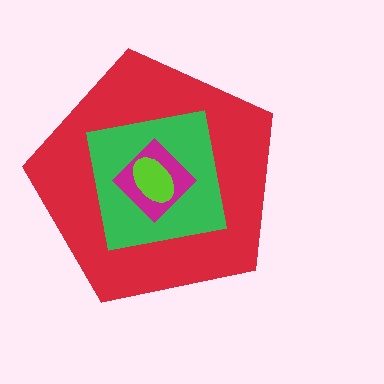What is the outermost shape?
The red pentagon.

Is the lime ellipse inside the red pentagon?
Yes.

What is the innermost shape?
The lime ellipse.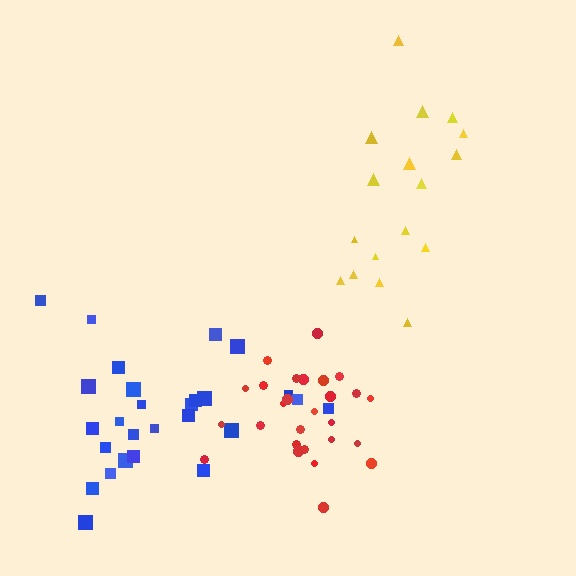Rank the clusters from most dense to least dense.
red, blue, yellow.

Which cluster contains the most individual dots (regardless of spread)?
Red (28).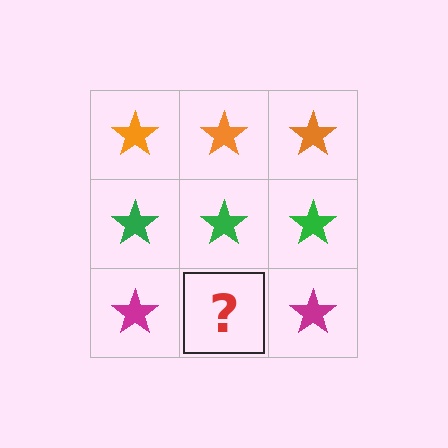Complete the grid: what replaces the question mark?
The question mark should be replaced with a magenta star.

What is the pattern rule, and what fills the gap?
The rule is that each row has a consistent color. The gap should be filled with a magenta star.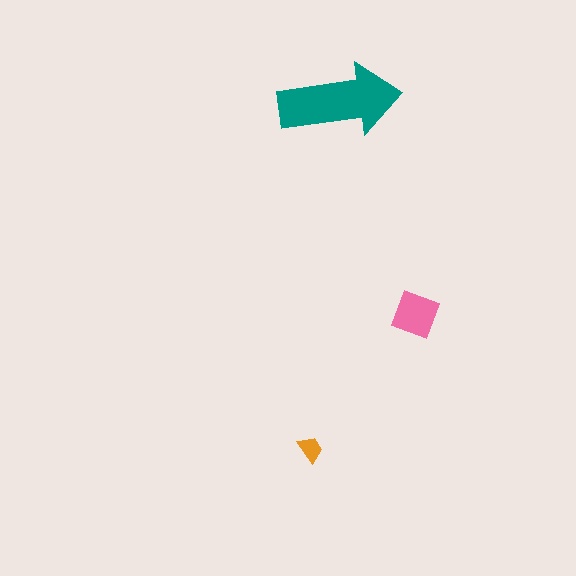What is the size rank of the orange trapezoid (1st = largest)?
3rd.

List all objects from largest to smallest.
The teal arrow, the pink square, the orange trapezoid.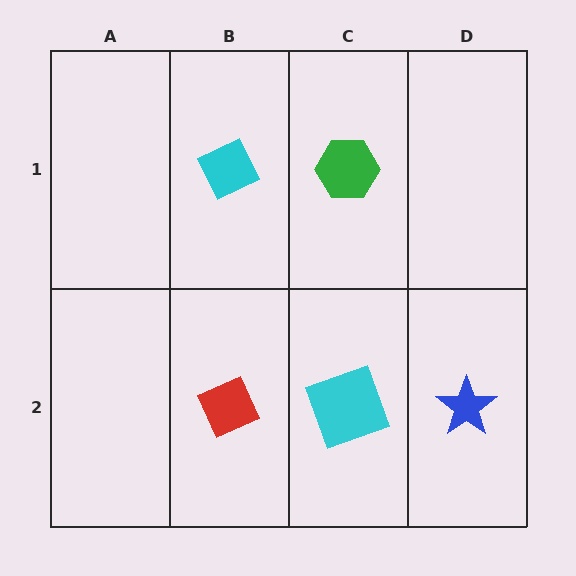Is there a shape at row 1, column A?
No, that cell is empty.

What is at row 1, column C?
A green hexagon.